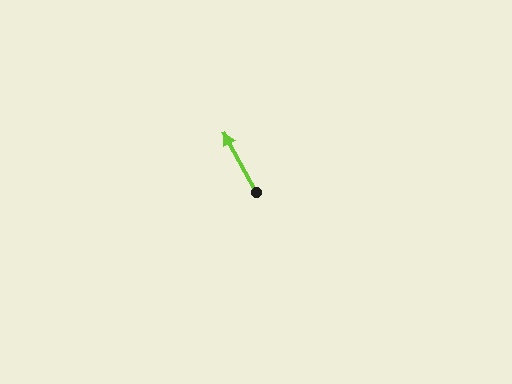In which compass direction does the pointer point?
Northwest.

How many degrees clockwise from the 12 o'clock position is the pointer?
Approximately 331 degrees.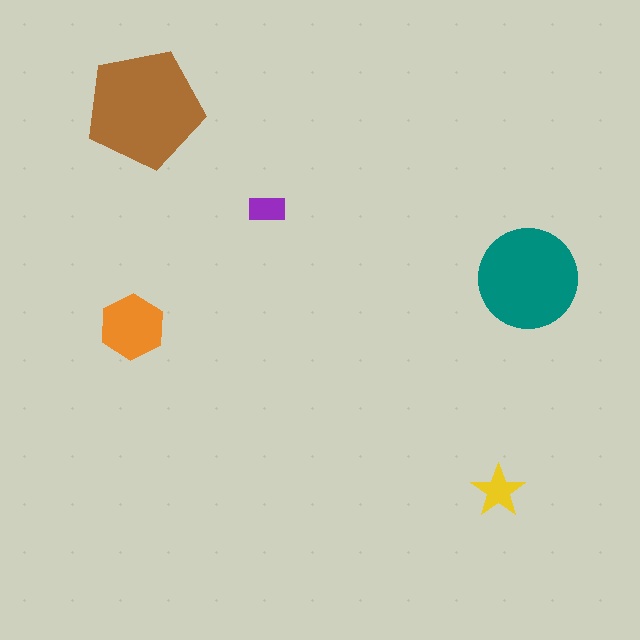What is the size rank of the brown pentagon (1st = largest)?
1st.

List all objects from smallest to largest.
The purple rectangle, the yellow star, the orange hexagon, the teal circle, the brown pentagon.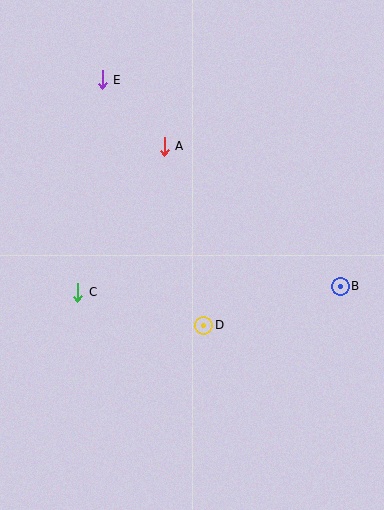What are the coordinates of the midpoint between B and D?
The midpoint between B and D is at (272, 306).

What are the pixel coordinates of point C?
Point C is at (78, 292).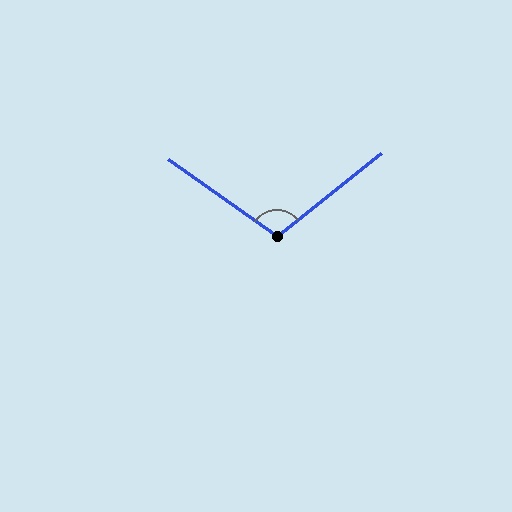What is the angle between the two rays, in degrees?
Approximately 106 degrees.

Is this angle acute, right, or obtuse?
It is obtuse.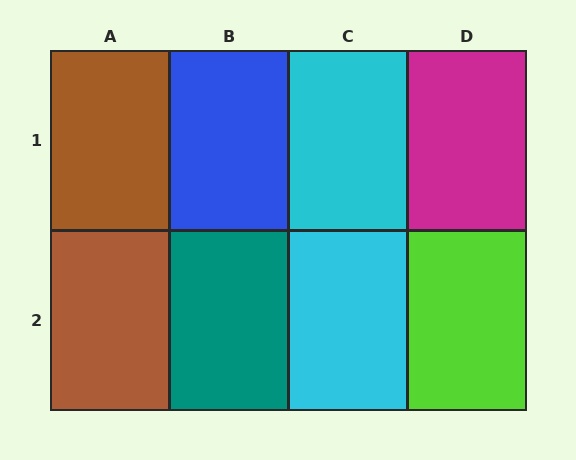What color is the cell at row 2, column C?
Cyan.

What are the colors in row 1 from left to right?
Brown, blue, cyan, magenta.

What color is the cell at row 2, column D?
Lime.